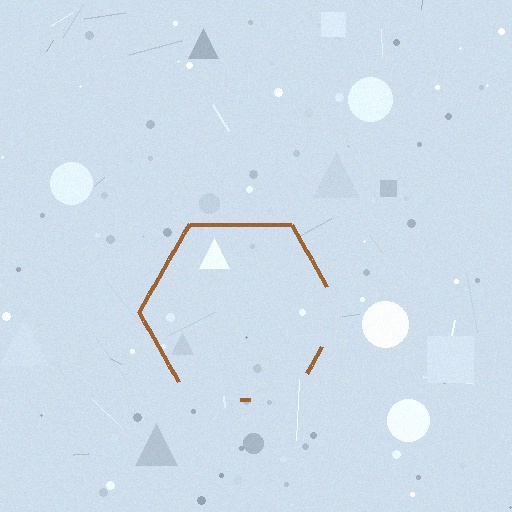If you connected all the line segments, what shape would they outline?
They would outline a hexagon.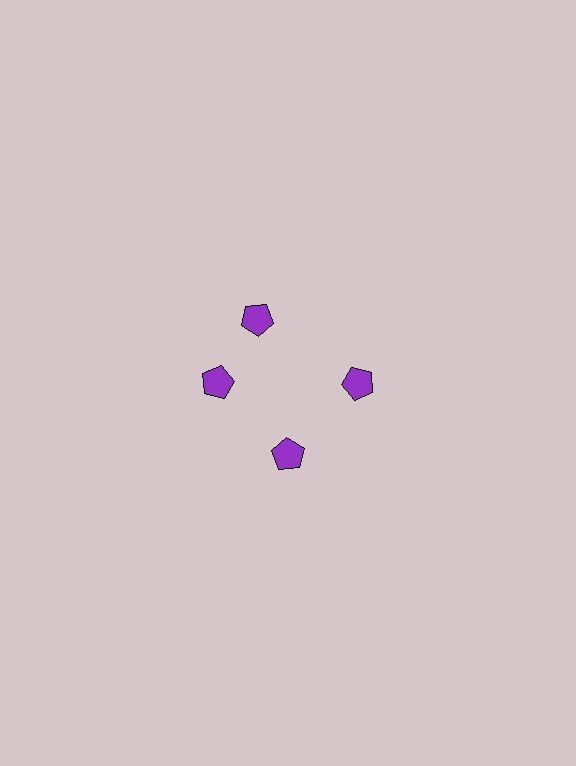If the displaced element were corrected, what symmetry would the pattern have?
It would have 4-fold rotational symmetry — the pattern would map onto itself every 90 degrees.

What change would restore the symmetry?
The symmetry would be restored by rotating it back into even spacing with its neighbors so that all 4 pentagons sit at equal angles and equal distance from the center.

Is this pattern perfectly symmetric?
No. The 4 purple pentagons are arranged in a ring, but one element near the 12 o'clock position is rotated out of alignment along the ring, breaking the 4-fold rotational symmetry.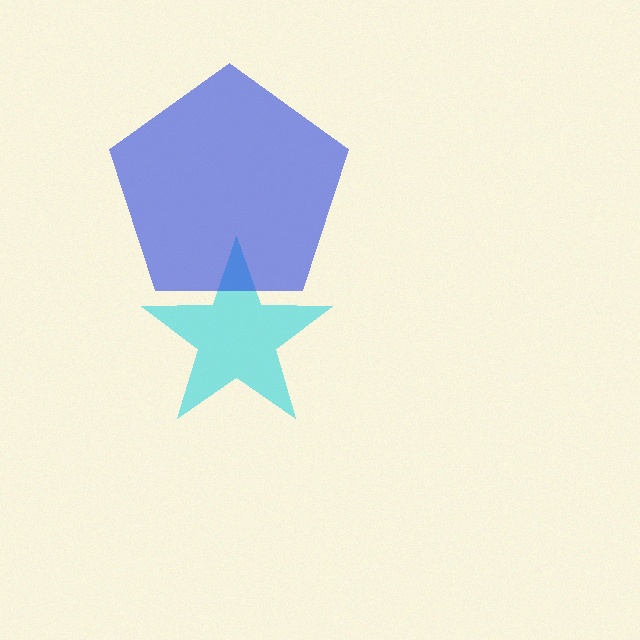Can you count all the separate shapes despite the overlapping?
Yes, there are 2 separate shapes.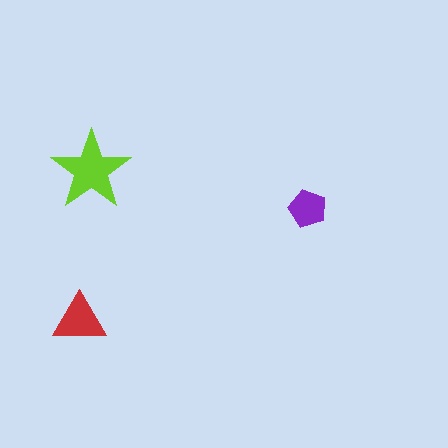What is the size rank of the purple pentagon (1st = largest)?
3rd.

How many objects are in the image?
There are 3 objects in the image.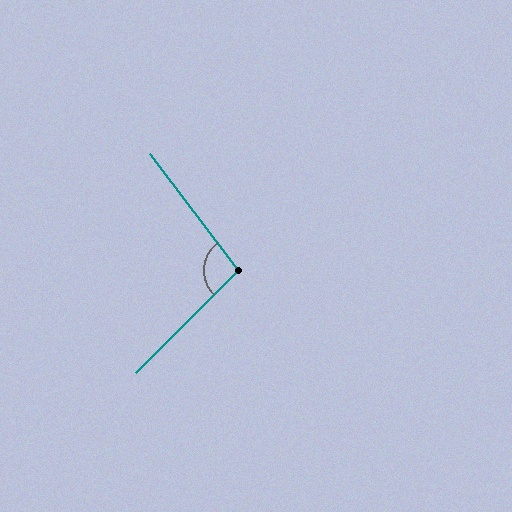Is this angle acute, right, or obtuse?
It is obtuse.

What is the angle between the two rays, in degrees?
Approximately 98 degrees.